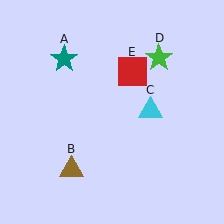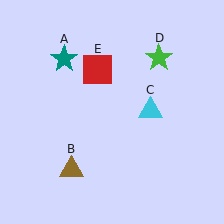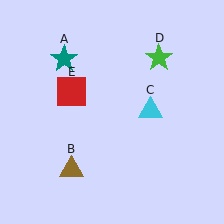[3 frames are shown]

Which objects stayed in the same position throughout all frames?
Teal star (object A) and brown triangle (object B) and cyan triangle (object C) and green star (object D) remained stationary.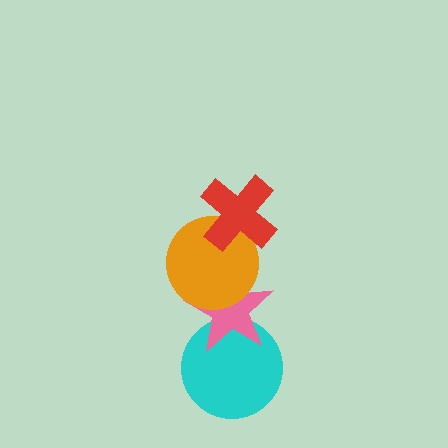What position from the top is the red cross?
The red cross is 1st from the top.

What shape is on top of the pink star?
The orange circle is on top of the pink star.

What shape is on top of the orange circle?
The red cross is on top of the orange circle.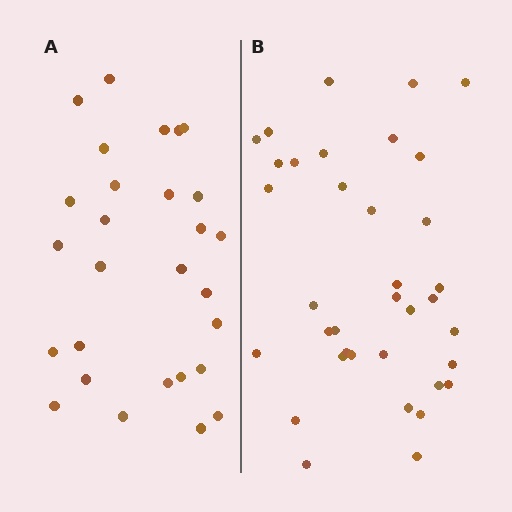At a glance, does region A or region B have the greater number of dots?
Region B (the right region) has more dots.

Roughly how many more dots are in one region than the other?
Region B has roughly 8 or so more dots than region A.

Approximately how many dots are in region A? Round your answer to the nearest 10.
About 30 dots. (The exact count is 28, which rounds to 30.)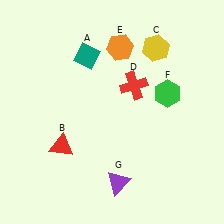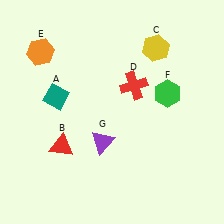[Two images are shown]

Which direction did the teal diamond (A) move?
The teal diamond (A) moved down.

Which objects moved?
The objects that moved are: the teal diamond (A), the orange hexagon (E), the purple triangle (G).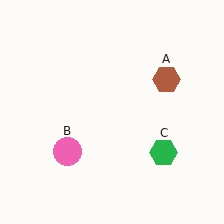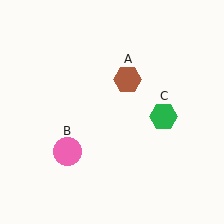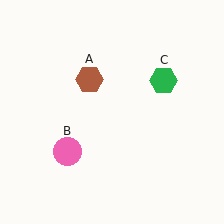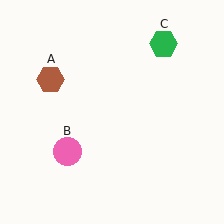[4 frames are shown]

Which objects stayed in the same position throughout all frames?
Pink circle (object B) remained stationary.